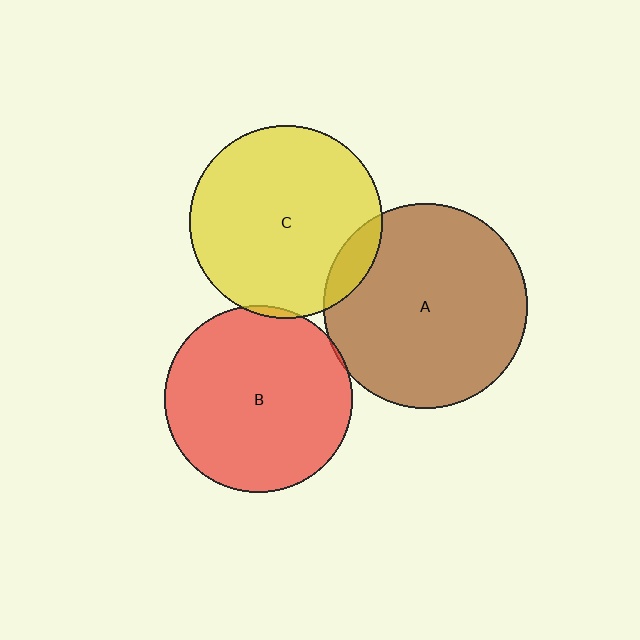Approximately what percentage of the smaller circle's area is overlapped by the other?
Approximately 5%.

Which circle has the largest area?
Circle A (brown).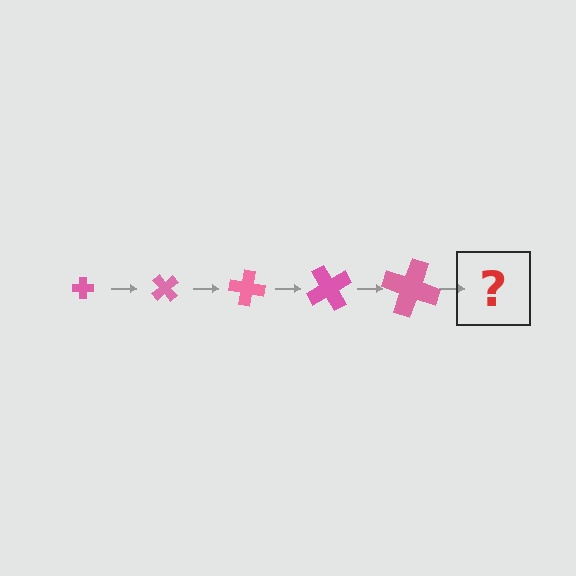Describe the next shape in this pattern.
It should be a cross, larger than the previous one and rotated 250 degrees from the start.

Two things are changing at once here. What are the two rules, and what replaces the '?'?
The two rules are that the cross grows larger each step and it rotates 50 degrees each step. The '?' should be a cross, larger than the previous one and rotated 250 degrees from the start.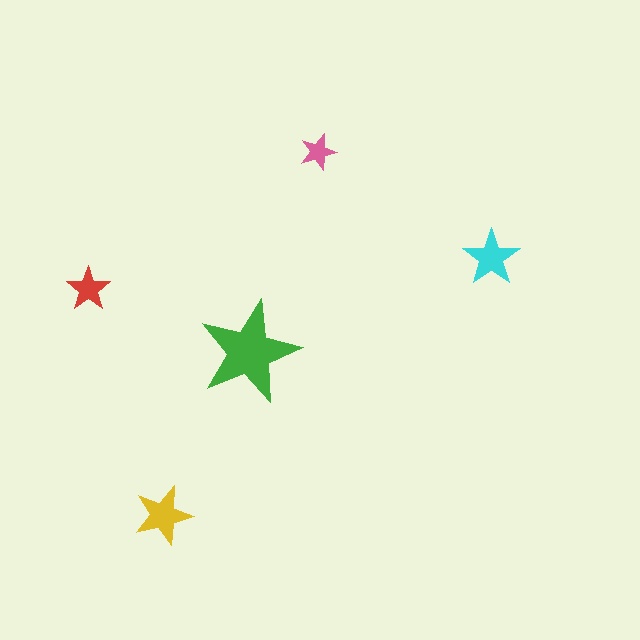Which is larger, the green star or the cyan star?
The green one.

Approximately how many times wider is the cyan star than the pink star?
About 1.5 times wider.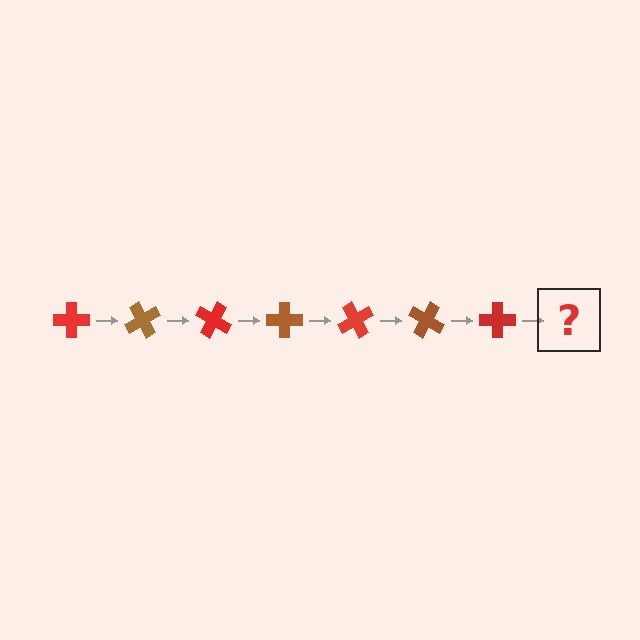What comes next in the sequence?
The next element should be a brown cross, rotated 420 degrees from the start.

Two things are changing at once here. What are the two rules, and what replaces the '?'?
The two rules are that it rotates 60 degrees each step and the color cycles through red and brown. The '?' should be a brown cross, rotated 420 degrees from the start.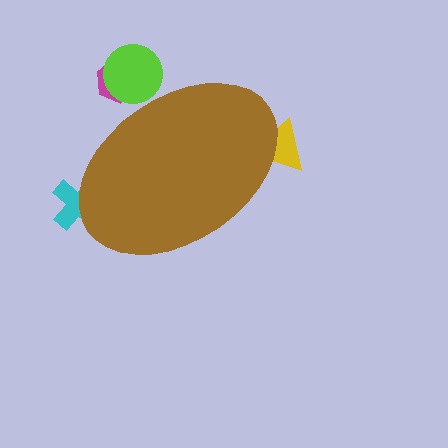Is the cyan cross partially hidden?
Yes, the cyan cross is partially hidden behind the brown ellipse.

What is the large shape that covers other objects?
A brown ellipse.